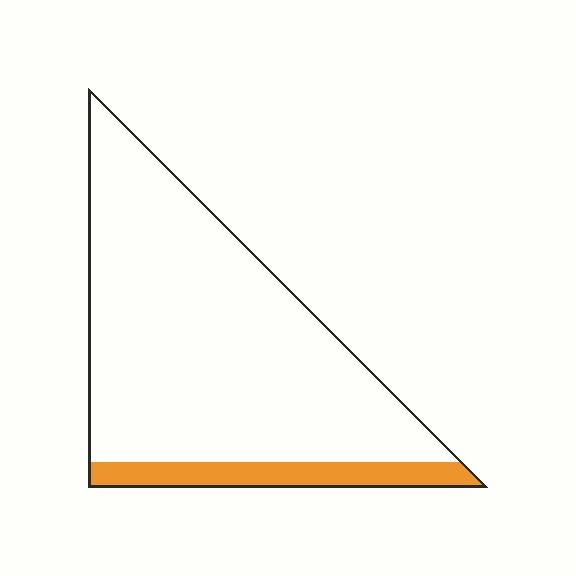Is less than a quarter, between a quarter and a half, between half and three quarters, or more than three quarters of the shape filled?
Less than a quarter.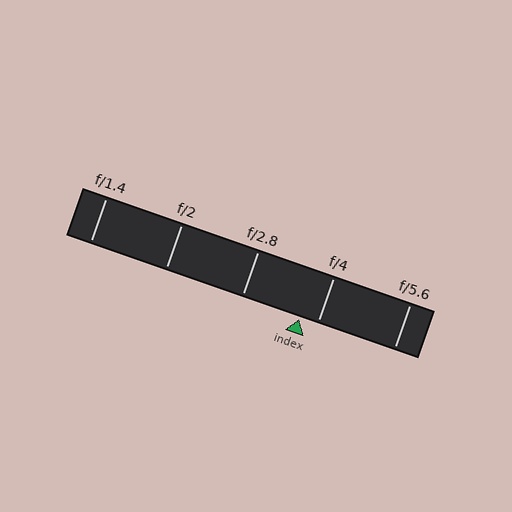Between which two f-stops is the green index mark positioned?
The index mark is between f/2.8 and f/4.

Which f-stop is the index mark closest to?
The index mark is closest to f/4.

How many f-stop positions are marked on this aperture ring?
There are 5 f-stop positions marked.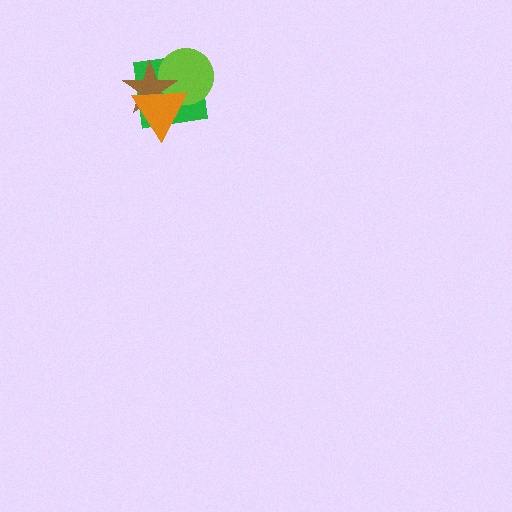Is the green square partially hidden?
Yes, it is partially covered by another shape.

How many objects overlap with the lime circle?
3 objects overlap with the lime circle.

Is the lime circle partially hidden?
Yes, it is partially covered by another shape.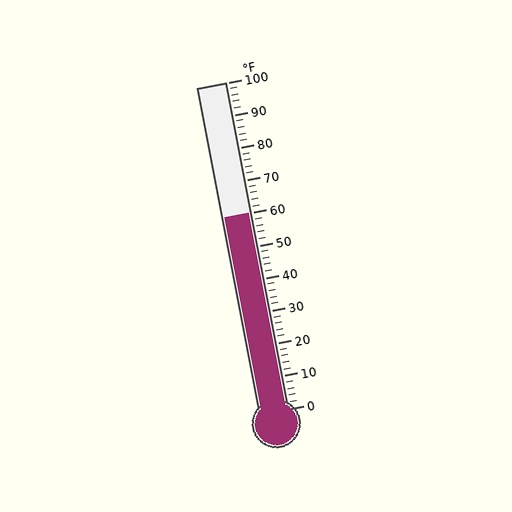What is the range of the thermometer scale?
The thermometer scale ranges from 0°F to 100°F.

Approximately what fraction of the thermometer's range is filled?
The thermometer is filled to approximately 60% of its range.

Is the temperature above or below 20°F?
The temperature is above 20°F.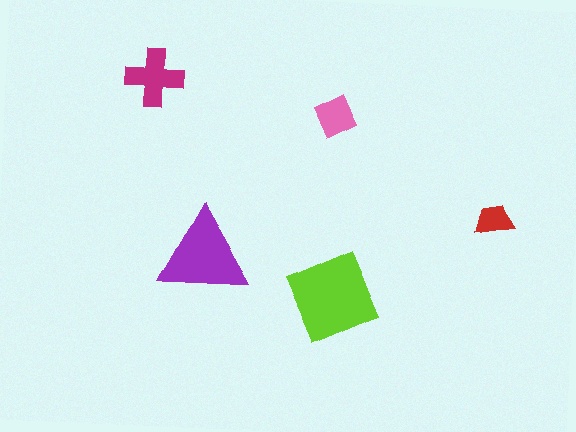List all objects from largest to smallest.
The lime square, the purple triangle, the magenta cross, the pink diamond, the red trapezoid.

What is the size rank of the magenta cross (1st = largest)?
3rd.